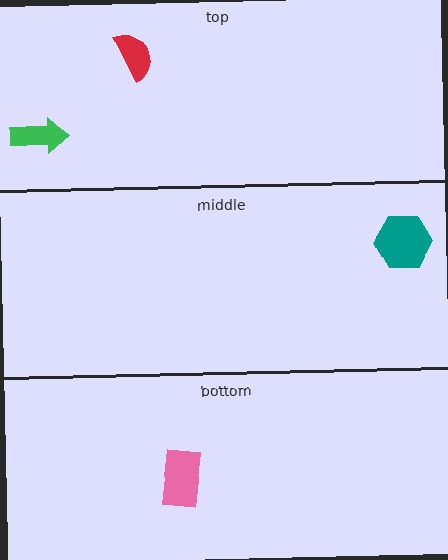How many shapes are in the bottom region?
1.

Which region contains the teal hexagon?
The middle region.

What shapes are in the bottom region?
The pink rectangle.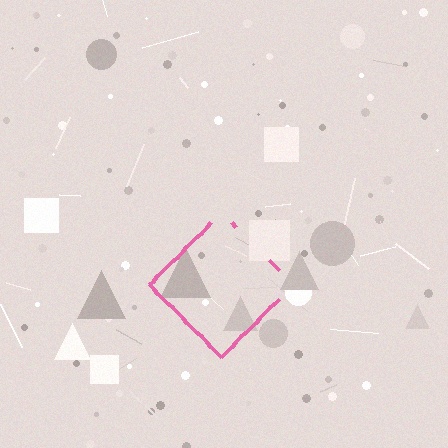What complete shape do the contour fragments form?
The contour fragments form a diamond.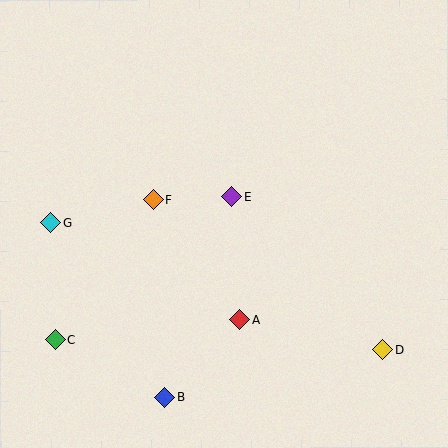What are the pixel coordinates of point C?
Point C is at (55, 340).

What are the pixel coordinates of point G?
Point G is at (51, 223).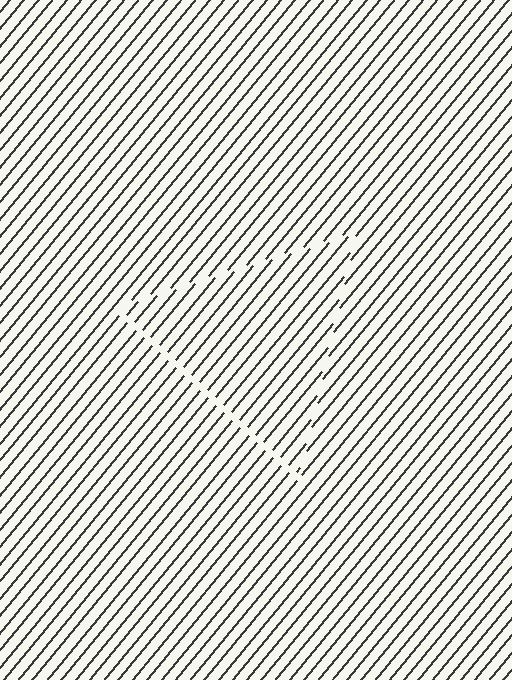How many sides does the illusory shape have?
3 sides — the line-ends trace a triangle.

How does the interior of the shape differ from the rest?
The interior of the shape contains the same grating, shifted by half a period — the contour is defined by the phase discontinuity where line-ends from the inner and outer gratings abut.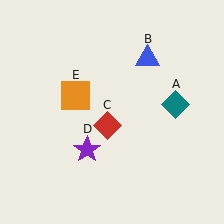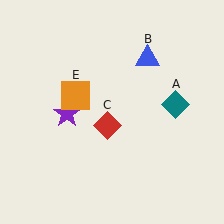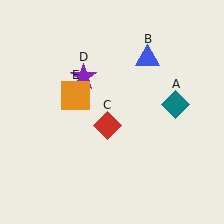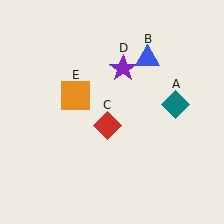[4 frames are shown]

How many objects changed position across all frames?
1 object changed position: purple star (object D).